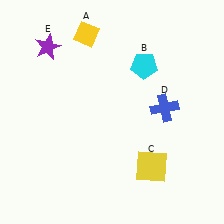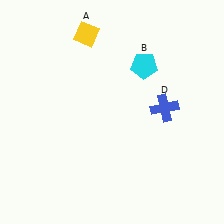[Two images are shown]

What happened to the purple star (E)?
The purple star (E) was removed in Image 2. It was in the top-left area of Image 1.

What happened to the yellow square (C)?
The yellow square (C) was removed in Image 2. It was in the bottom-right area of Image 1.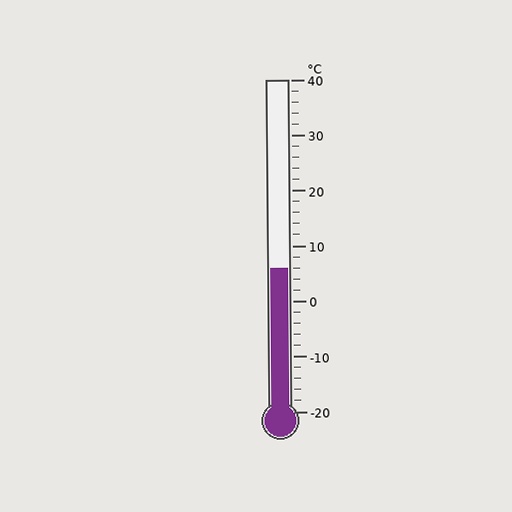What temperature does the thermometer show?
The thermometer shows approximately 6°C.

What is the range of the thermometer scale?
The thermometer scale ranges from -20°C to 40°C.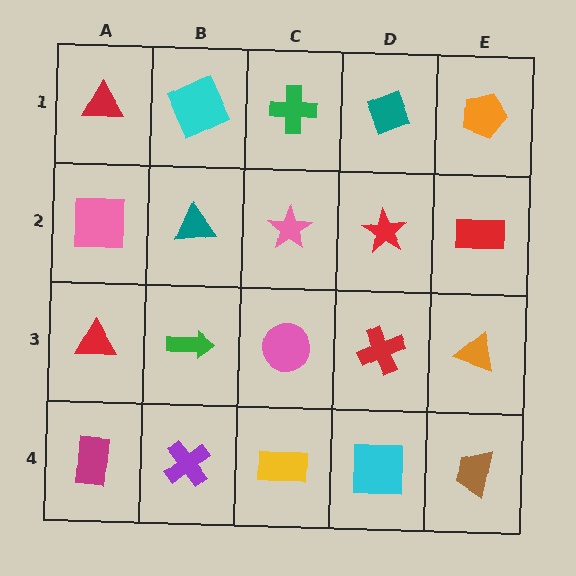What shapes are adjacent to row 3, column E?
A red rectangle (row 2, column E), a brown trapezoid (row 4, column E), a red cross (row 3, column D).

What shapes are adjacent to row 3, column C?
A pink star (row 2, column C), a yellow rectangle (row 4, column C), a green arrow (row 3, column B), a red cross (row 3, column D).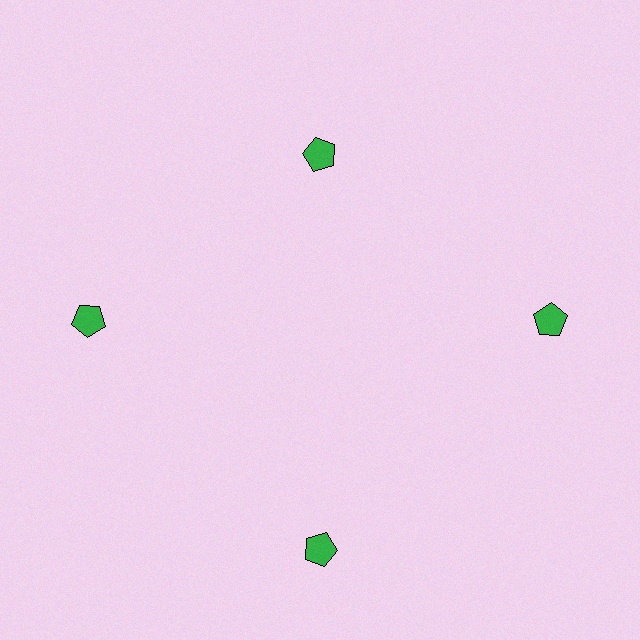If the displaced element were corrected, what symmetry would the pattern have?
It would have 4-fold rotational symmetry — the pattern would map onto itself every 90 degrees.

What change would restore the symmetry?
The symmetry would be restored by moving it outward, back onto the ring so that all 4 pentagons sit at equal angles and equal distance from the center.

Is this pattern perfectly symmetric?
No. The 4 green pentagons are arranged in a ring, but one element near the 12 o'clock position is pulled inward toward the center, breaking the 4-fold rotational symmetry.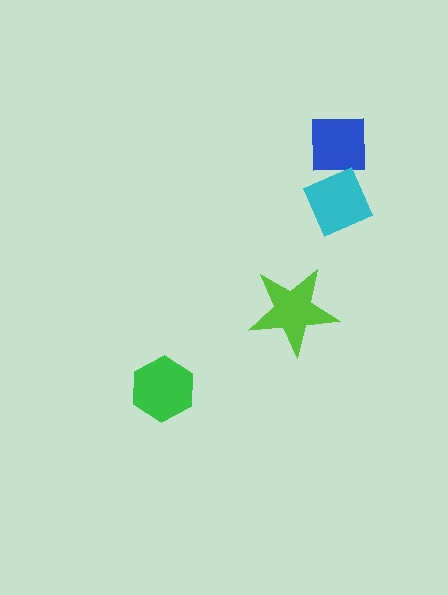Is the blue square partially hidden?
Yes, it is partially covered by another shape.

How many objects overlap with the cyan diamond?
1 object overlaps with the cyan diamond.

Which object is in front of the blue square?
The cyan diamond is in front of the blue square.